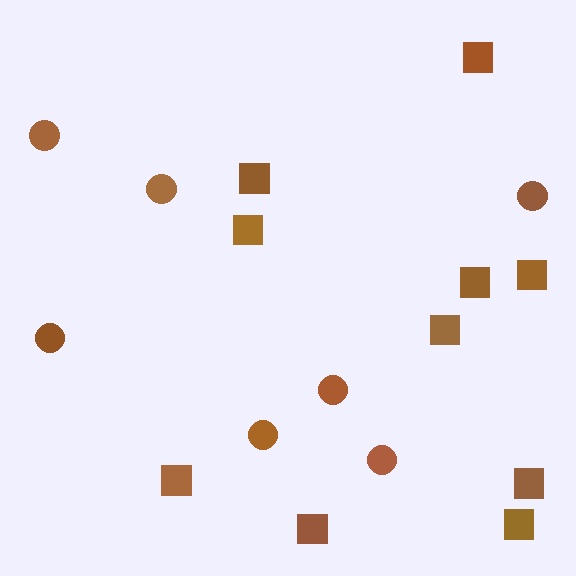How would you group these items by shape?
There are 2 groups: one group of circles (7) and one group of squares (10).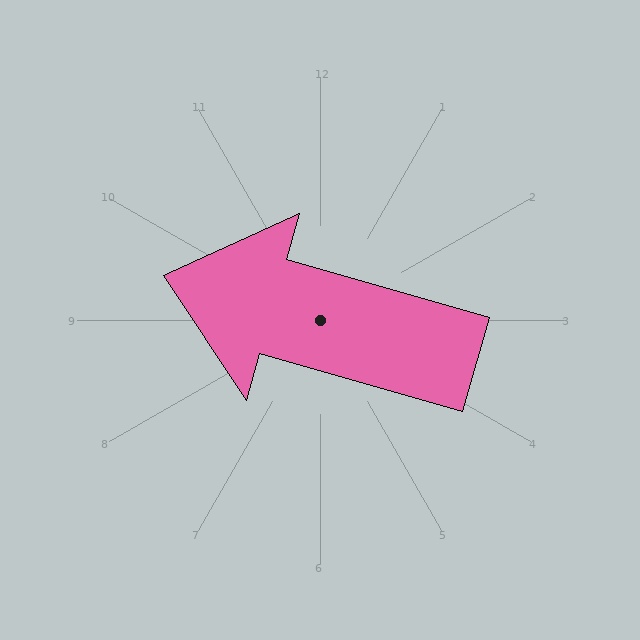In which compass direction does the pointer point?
West.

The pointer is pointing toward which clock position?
Roughly 10 o'clock.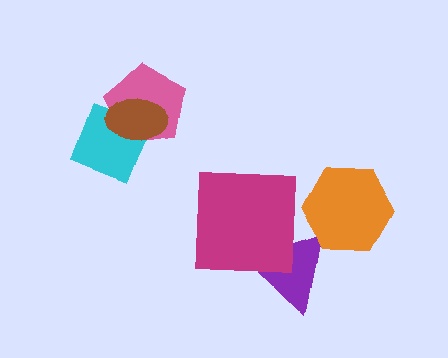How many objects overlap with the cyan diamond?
2 objects overlap with the cyan diamond.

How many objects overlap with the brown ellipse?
2 objects overlap with the brown ellipse.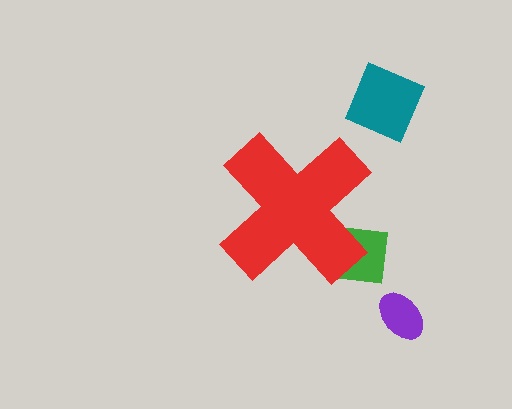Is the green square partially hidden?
Yes, the green square is partially hidden behind the red cross.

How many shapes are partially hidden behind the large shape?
1 shape is partially hidden.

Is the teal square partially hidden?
No, the teal square is fully visible.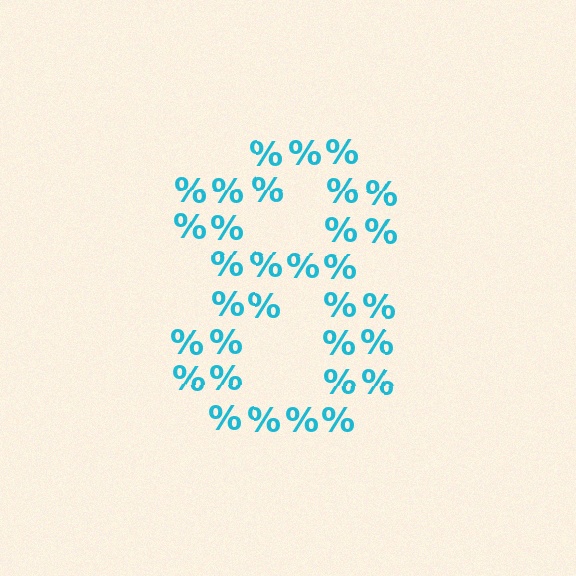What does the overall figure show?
The overall figure shows the digit 8.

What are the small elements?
The small elements are percent signs.